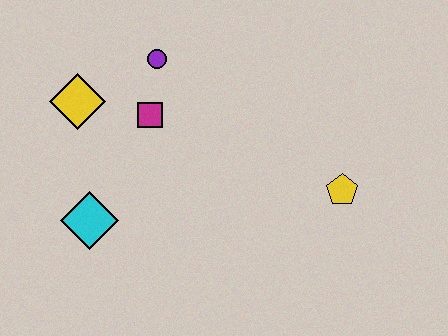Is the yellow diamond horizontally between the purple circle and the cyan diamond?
No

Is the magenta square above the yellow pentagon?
Yes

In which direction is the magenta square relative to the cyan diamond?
The magenta square is above the cyan diamond.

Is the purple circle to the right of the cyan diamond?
Yes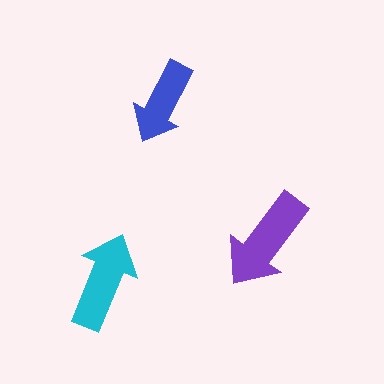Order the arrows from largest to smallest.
the purple one, the cyan one, the blue one.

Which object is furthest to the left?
The cyan arrow is leftmost.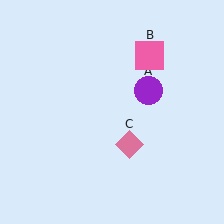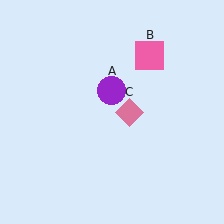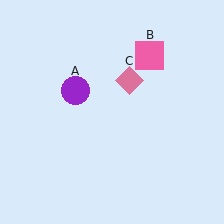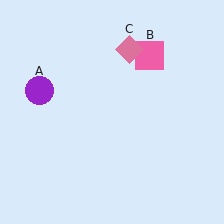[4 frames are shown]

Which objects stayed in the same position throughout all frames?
Pink square (object B) remained stationary.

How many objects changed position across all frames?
2 objects changed position: purple circle (object A), pink diamond (object C).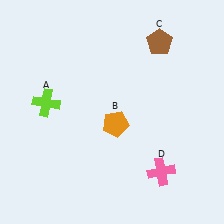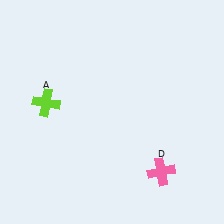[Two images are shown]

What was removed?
The orange pentagon (B), the brown pentagon (C) were removed in Image 2.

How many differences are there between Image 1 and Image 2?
There are 2 differences between the two images.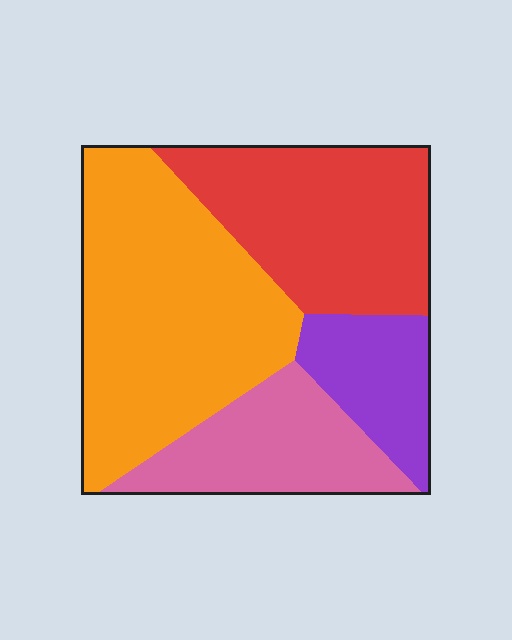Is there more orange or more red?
Orange.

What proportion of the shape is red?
Red takes up about one quarter (1/4) of the shape.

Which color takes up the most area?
Orange, at roughly 40%.